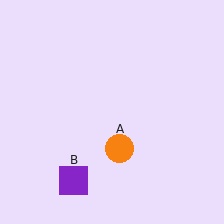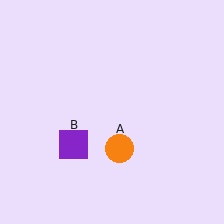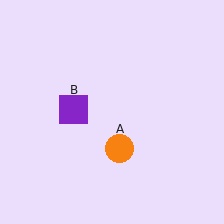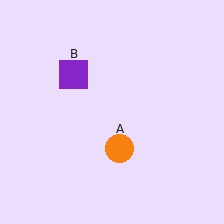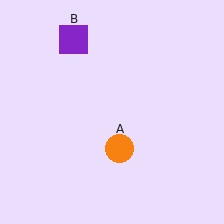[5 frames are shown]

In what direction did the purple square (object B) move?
The purple square (object B) moved up.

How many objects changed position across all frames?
1 object changed position: purple square (object B).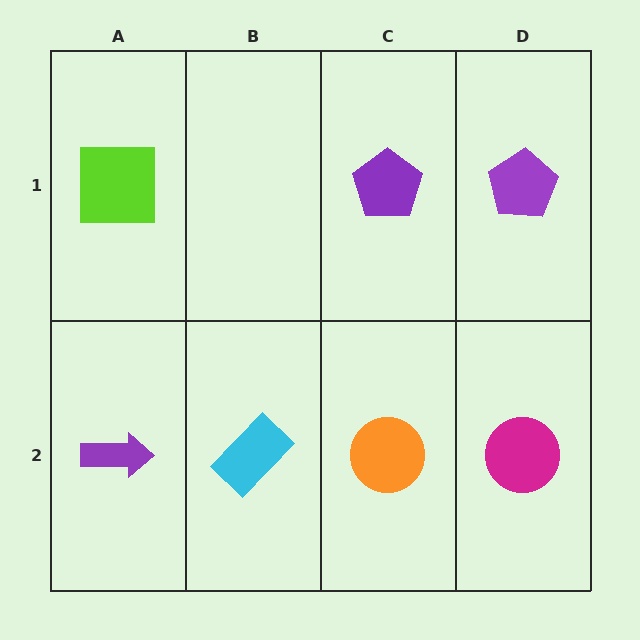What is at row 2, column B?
A cyan rectangle.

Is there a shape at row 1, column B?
No, that cell is empty.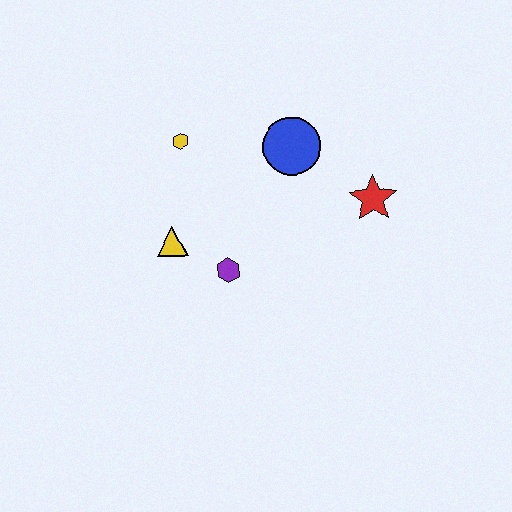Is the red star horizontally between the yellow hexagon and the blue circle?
No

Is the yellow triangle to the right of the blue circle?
No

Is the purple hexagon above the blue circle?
No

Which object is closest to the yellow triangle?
The purple hexagon is closest to the yellow triangle.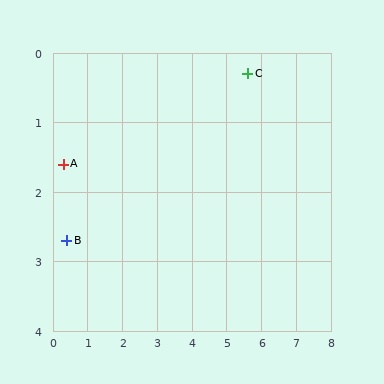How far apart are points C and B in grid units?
Points C and B are about 5.7 grid units apart.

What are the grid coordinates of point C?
Point C is at approximately (5.6, 0.3).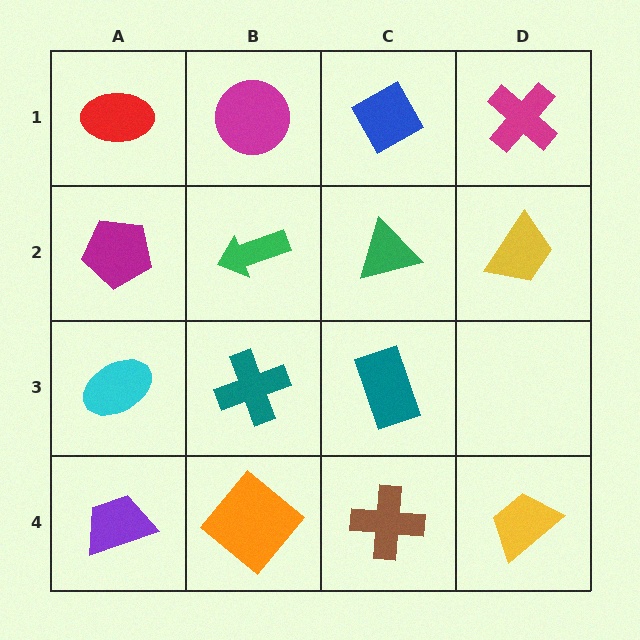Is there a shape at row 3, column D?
No, that cell is empty.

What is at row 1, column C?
A blue diamond.